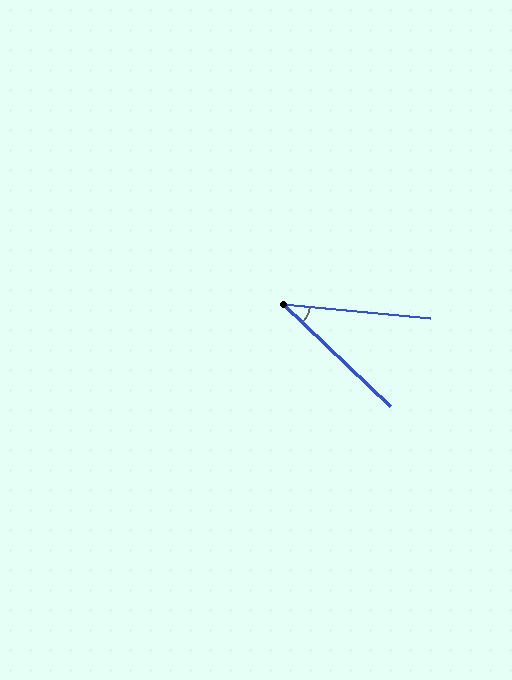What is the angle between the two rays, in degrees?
Approximately 38 degrees.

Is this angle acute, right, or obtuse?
It is acute.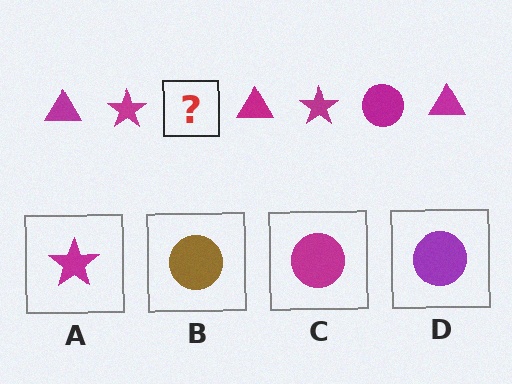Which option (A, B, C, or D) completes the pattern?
C.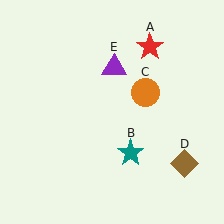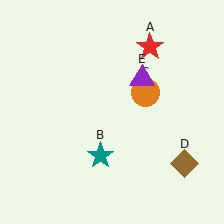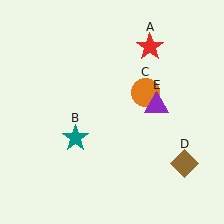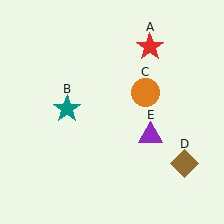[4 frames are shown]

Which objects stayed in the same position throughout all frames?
Red star (object A) and orange circle (object C) and brown diamond (object D) remained stationary.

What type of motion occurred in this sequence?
The teal star (object B), purple triangle (object E) rotated clockwise around the center of the scene.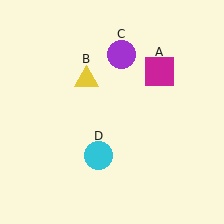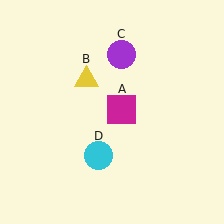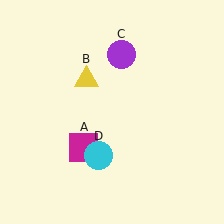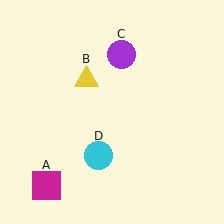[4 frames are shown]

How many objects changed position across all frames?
1 object changed position: magenta square (object A).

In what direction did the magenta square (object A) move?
The magenta square (object A) moved down and to the left.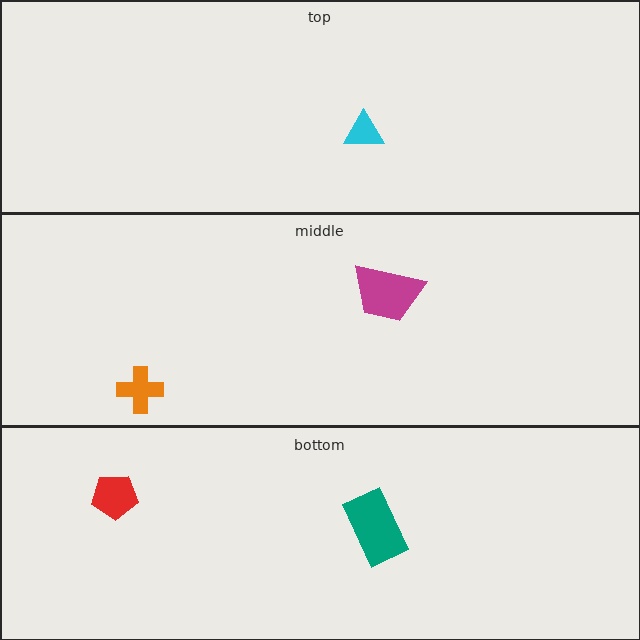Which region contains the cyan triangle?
The top region.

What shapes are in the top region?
The cyan triangle.